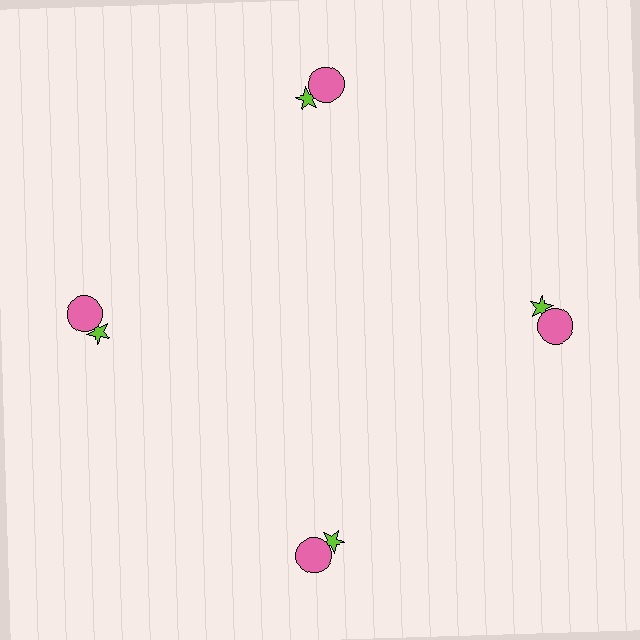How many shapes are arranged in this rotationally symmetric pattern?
There are 8 shapes, arranged in 4 groups of 2.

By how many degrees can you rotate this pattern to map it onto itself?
The pattern maps onto itself every 90 degrees of rotation.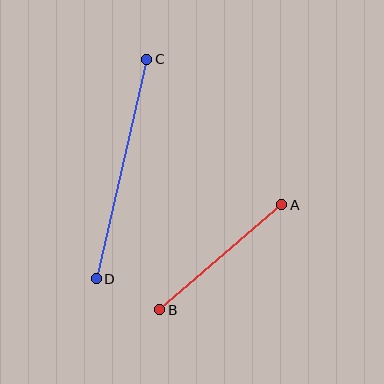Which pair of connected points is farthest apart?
Points C and D are farthest apart.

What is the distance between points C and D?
The distance is approximately 225 pixels.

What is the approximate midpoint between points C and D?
The midpoint is at approximately (121, 169) pixels.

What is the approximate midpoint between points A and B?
The midpoint is at approximately (221, 257) pixels.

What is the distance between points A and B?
The distance is approximately 161 pixels.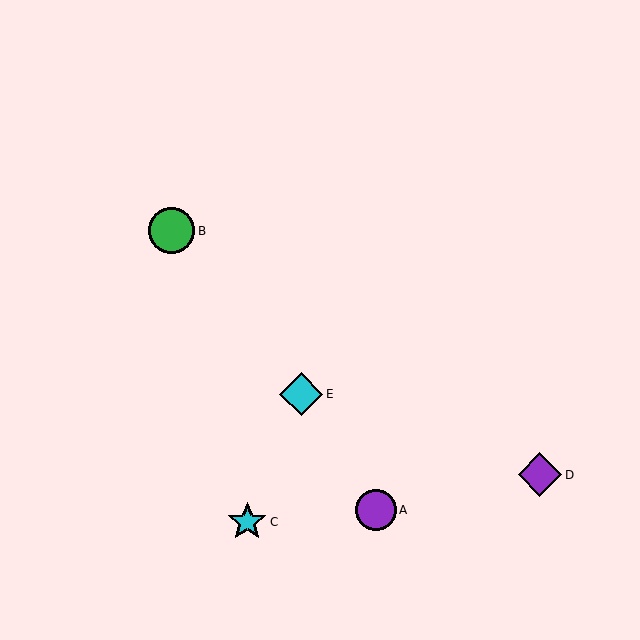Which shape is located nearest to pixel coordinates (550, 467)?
The purple diamond (labeled D) at (540, 475) is nearest to that location.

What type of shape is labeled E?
Shape E is a cyan diamond.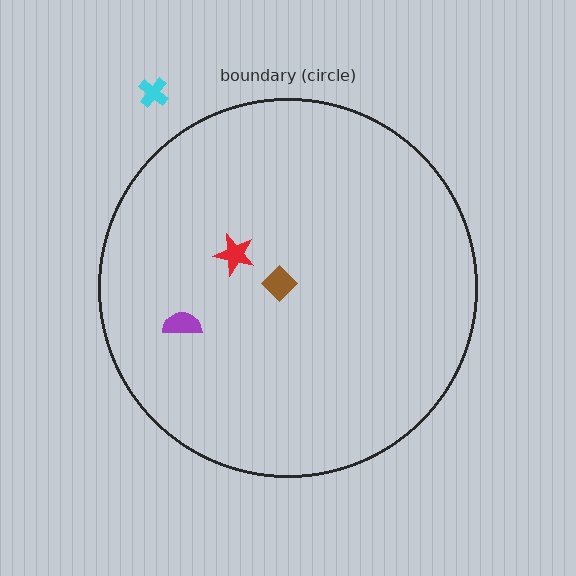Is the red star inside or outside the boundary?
Inside.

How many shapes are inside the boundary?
3 inside, 1 outside.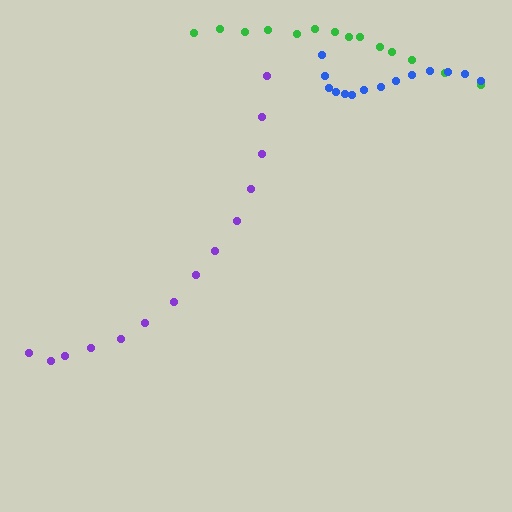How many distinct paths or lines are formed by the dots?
There are 3 distinct paths.